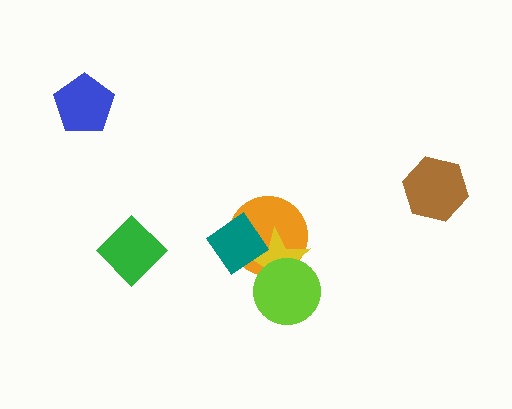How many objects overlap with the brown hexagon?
0 objects overlap with the brown hexagon.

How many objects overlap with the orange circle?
3 objects overlap with the orange circle.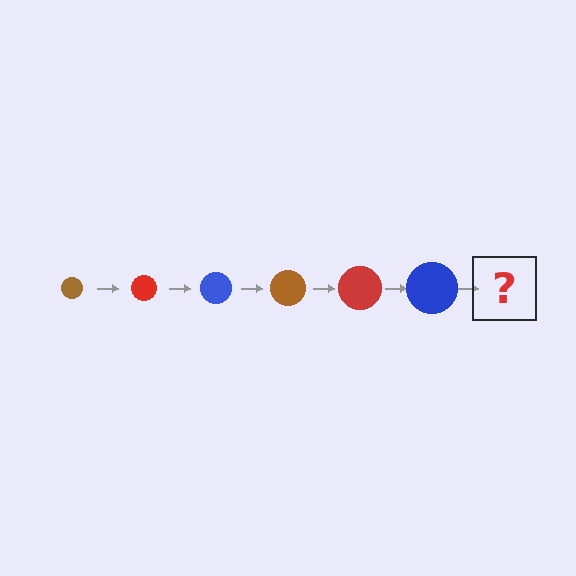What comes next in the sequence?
The next element should be a brown circle, larger than the previous one.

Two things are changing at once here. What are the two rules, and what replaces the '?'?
The two rules are that the circle grows larger each step and the color cycles through brown, red, and blue. The '?' should be a brown circle, larger than the previous one.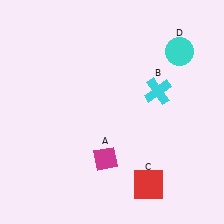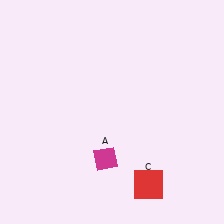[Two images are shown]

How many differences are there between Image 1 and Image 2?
There are 2 differences between the two images.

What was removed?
The cyan cross (B), the cyan circle (D) were removed in Image 2.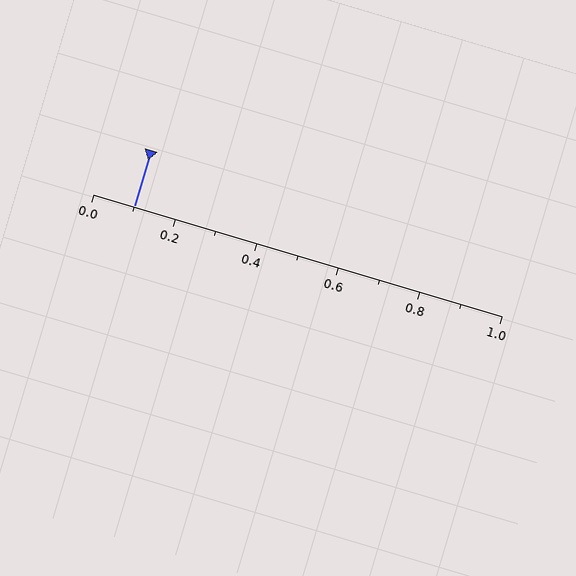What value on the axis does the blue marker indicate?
The marker indicates approximately 0.1.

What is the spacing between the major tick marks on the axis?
The major ticks are spaced 0.2 apart.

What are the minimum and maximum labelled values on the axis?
The axis runs from 0.0 to 1.0.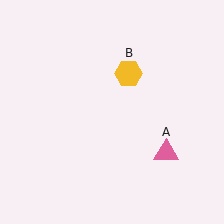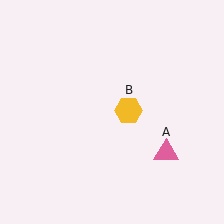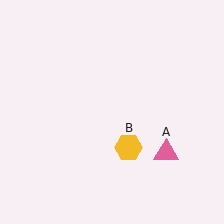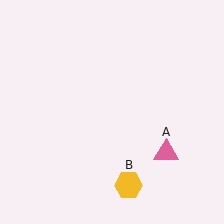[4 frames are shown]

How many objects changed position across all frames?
1 object changed position: yellow hexagon (object B).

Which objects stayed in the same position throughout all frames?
Pink triangle (object A) remained stationary.